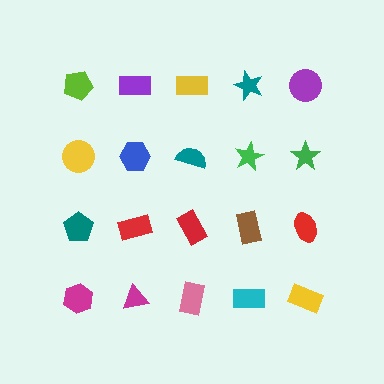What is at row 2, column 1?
A yellow circle.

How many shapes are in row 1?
5 shapes.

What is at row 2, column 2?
A blue hexagon.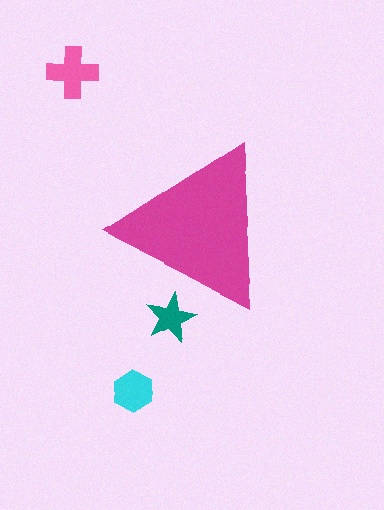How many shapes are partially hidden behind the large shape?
1 shape is partially hidden.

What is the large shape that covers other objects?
A magenta triangle.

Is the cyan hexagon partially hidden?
No, the cyan hexagon is fully visible.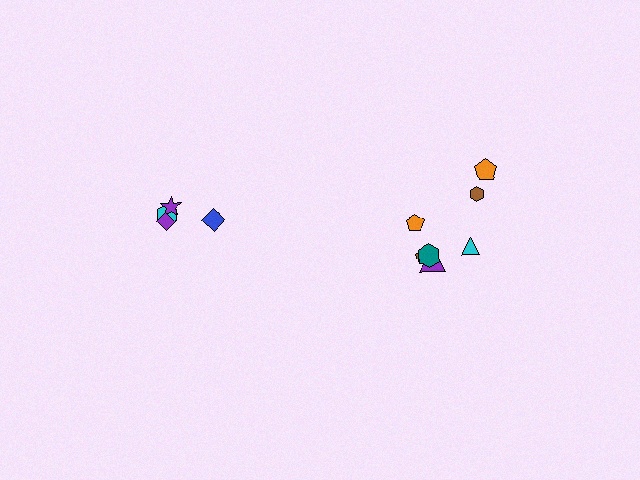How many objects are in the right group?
There are 7 objects.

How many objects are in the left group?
There are 4 objects.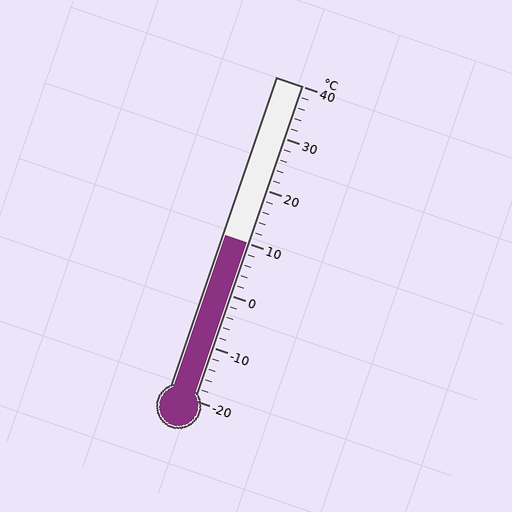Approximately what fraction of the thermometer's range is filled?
The thermometer is filled to approximately 50% of its range.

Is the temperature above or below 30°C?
The temperature is below 30°C.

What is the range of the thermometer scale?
The thermometer scale ranges from -20°C to 40°C.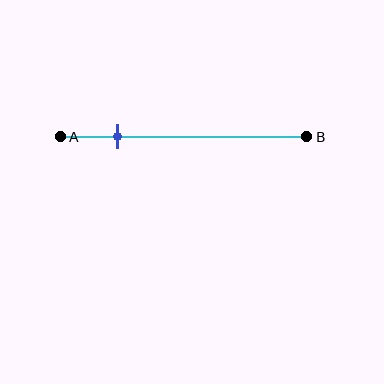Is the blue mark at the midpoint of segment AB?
No, the mark is at about 25% from A, not at the 50% midpoint.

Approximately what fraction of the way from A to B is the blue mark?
The blue mark is approximately 25% of the way from A to B.